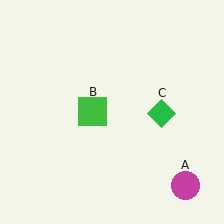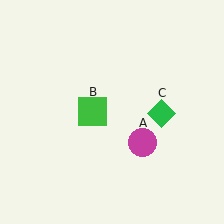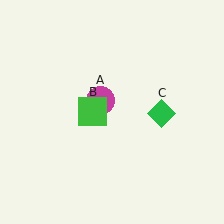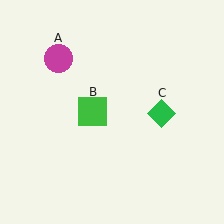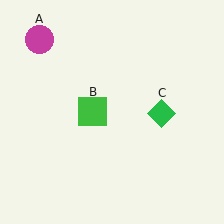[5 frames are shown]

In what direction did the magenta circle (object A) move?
The magenta circle (object A) moved up and to the left.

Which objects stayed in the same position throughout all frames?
Green square (object B) and green diamond (object C) remained stationary.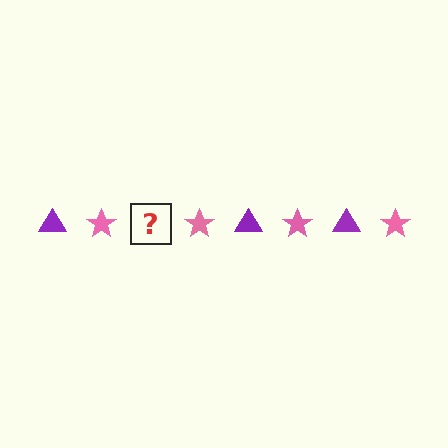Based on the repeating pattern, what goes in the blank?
The blank should be a purple triangle.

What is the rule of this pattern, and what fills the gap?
The rule is that the pattern alternates between purple triangle and pink star. The gap should be filled with a purple triangle.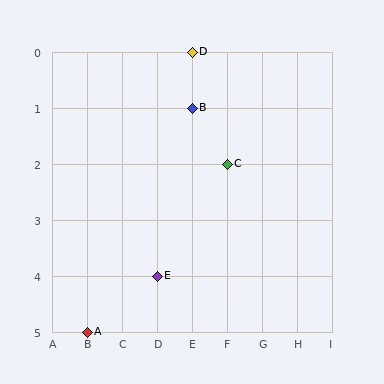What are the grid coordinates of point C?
Point C is at grid coordinates (F, 2).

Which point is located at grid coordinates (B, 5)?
Point A is at (B, 5).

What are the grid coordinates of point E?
Point E is at grid coordinates (D, 4).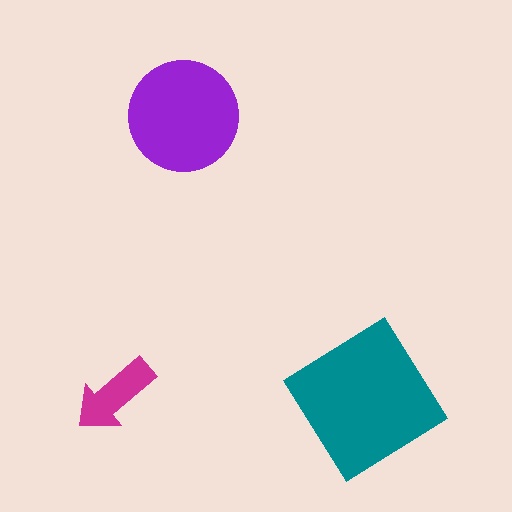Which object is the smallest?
The magenta arrow.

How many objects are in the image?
There are 3 objects in the image.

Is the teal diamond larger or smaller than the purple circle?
Larger.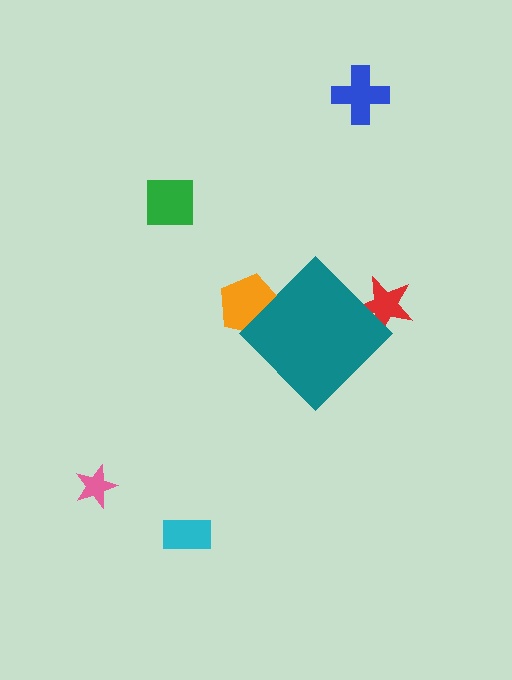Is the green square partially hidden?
No, the green square is fully visible.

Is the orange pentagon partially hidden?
Yes, the orange pentagon is partially hidden behind the teal diamond.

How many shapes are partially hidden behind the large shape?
2 shapes are partially hidden.